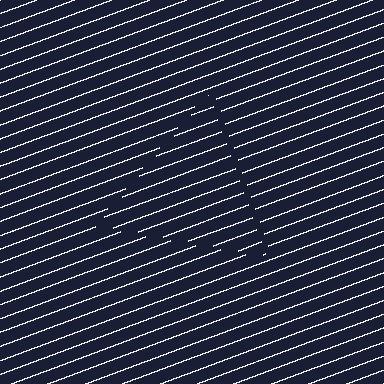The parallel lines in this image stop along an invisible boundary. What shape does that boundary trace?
An illusory triangle. The interior of the shape contains the same grating, shifted by half a period — the contour is defined by the phase discontinuity where line-ends from the inner and outer gratings abut.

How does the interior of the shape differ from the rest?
The interior of the shape contains the same grating, shifted by half a period — the contour is defined by the phase discontinuity where line-ends from the inner and outer gratings abut.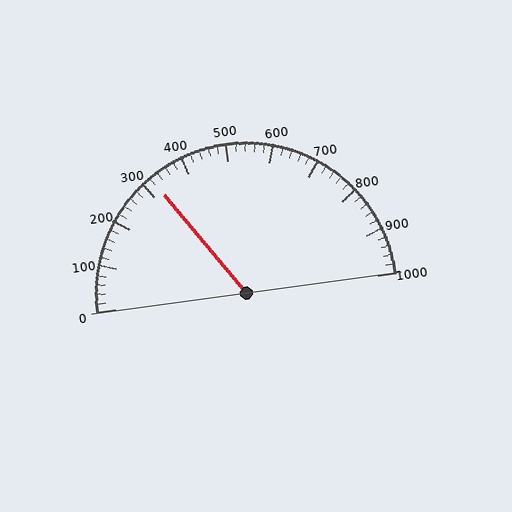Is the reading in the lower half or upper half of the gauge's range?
The reading is in the lower half of the range (0 to 1000).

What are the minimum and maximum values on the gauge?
The gauge ranges from 0 to 1000.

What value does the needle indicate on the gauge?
The needle indicates approximately 320.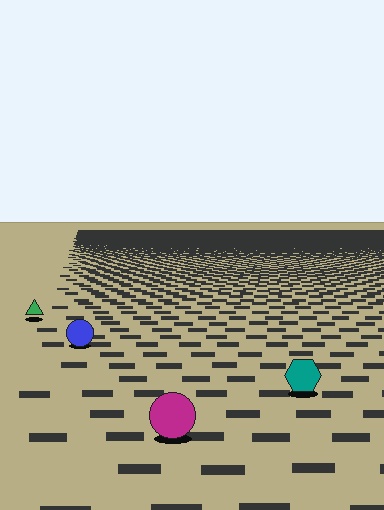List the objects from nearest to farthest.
From nearest to farthest: the magenta circle, the teal hexagon, the blue circle, the green triangle.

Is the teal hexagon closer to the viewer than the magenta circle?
No. The magenta circle is closer — you can tell from the texture gradient: the ground texture is coarser near it.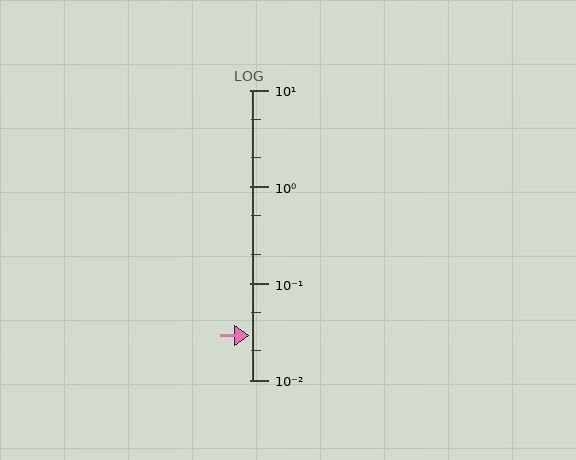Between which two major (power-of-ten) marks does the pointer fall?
The pointer is between 0.01 and 0.1.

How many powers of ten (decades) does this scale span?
The scale spans 3 decades, from 0.01 to 10.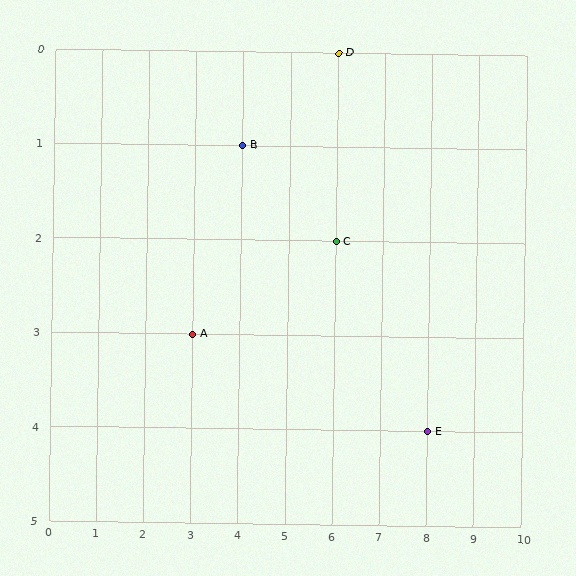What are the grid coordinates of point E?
Point E is at grid coordinates (8, 4).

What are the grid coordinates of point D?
Point D is at grid coordinates (6, 0).